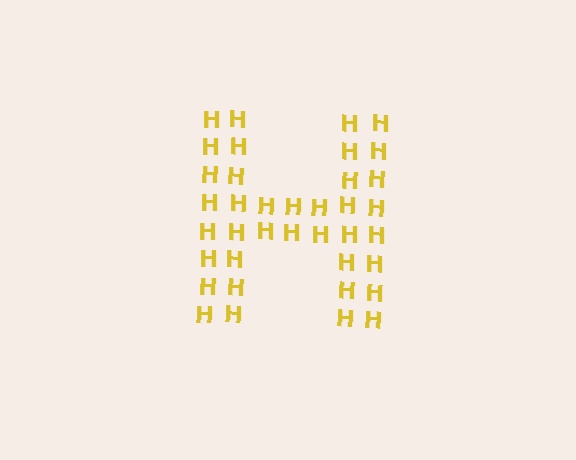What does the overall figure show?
The overall figure shows the letter H.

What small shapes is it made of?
It is made of small letter H's.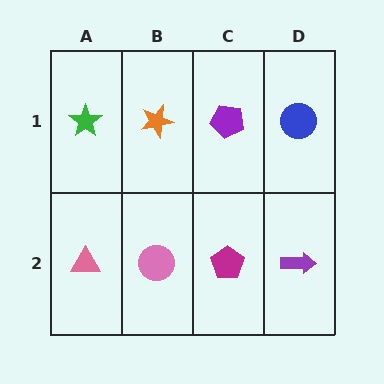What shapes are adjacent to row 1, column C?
A magenta pentagon (row 2, column C), an orange star (row 1, column B), a blue circle (row 1, column D).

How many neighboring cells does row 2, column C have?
3.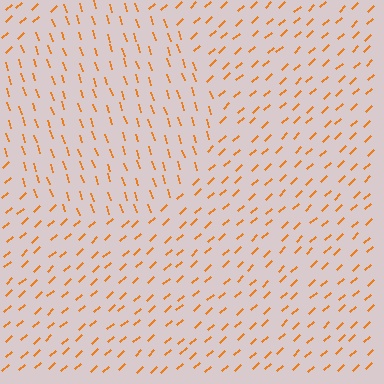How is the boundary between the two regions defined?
The boundary is defined purely by a change in line orientation (approximately 65 degrees difference). All lines are the same color and thickness.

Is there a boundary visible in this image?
Yes, there is a texture boundary formed by a change in line orientation.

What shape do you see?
I see a circle.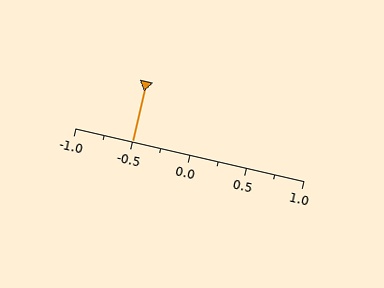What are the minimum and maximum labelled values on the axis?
The axis runs from -1.0 to 1.0.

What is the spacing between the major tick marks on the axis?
The major ticks are spaced 0.5 apart.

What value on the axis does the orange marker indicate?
The marker indicates approximately -0.5.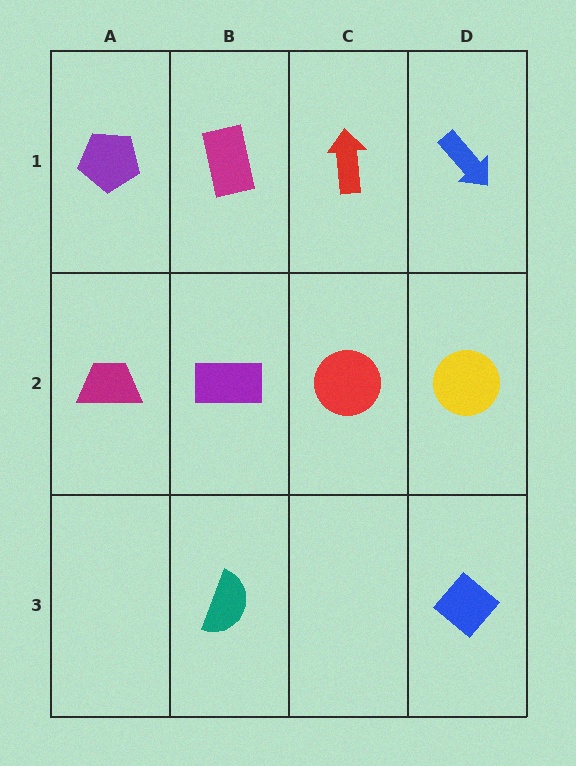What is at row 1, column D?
A blue arrow.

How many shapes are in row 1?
4 shapes.